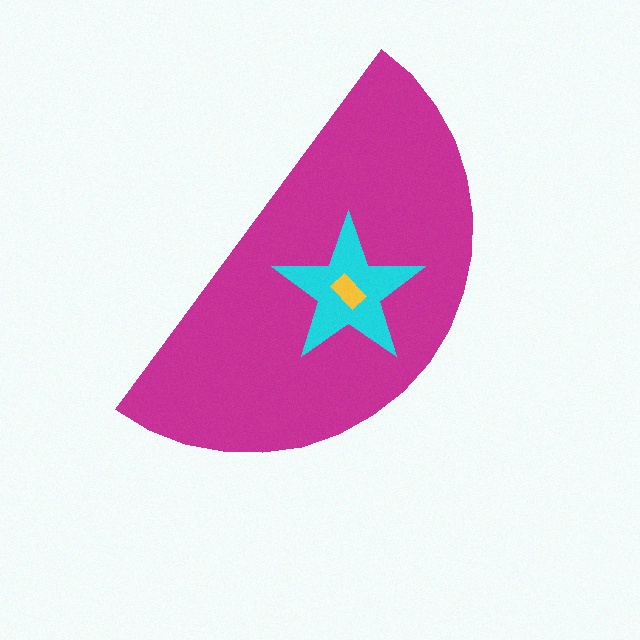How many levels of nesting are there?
3.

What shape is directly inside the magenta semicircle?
The cyan star.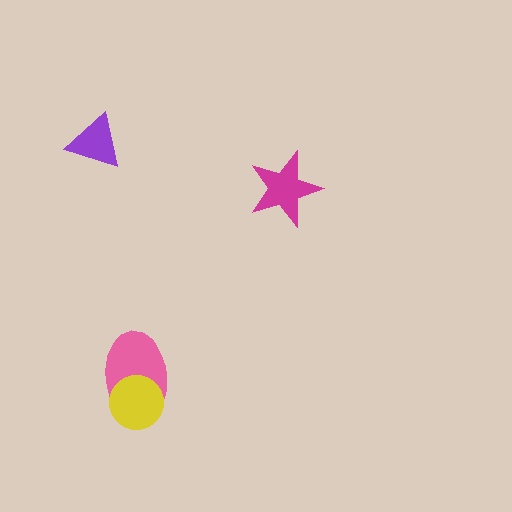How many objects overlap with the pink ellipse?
1 object overlaps with the pink ellipse.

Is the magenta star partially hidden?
No, no other shape covers it.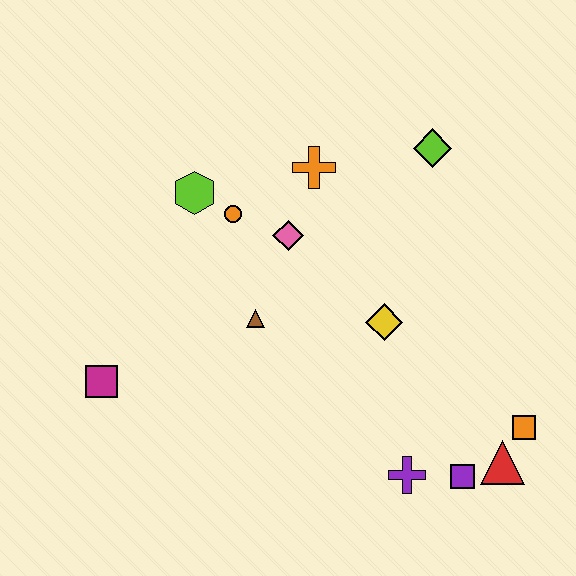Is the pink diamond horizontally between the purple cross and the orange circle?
Yes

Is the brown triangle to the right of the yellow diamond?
No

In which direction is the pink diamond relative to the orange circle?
The pink diamond is to the right of the orange circle.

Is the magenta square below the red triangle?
No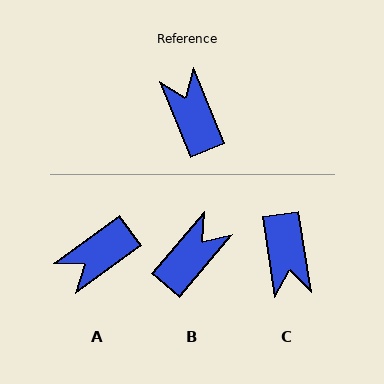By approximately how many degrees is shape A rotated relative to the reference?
Approximately 104 degrees counter-clockwise.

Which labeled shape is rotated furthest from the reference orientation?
C, about 166 degrees away.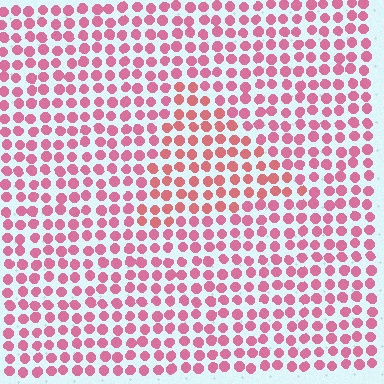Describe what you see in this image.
The image is filled with small pink elements in a uniform arrangement. A triangle-shaped region is visible where the elements are tinted to a slightly different hue, forming a subtle color boundary.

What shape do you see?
I see a triangle.